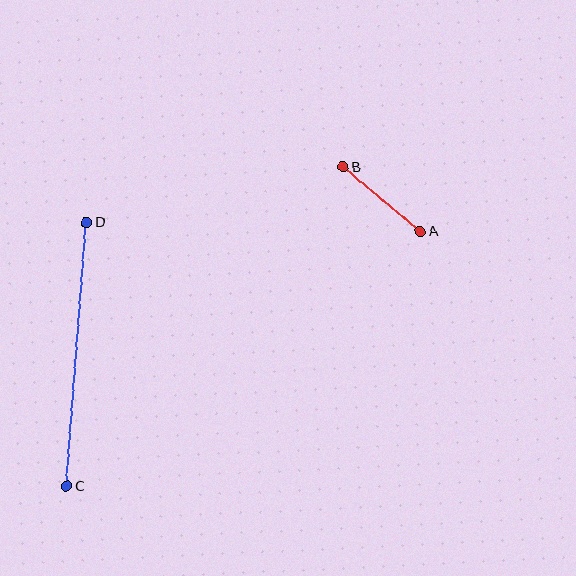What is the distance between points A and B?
The distance is approximately 100 pixels.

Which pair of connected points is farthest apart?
Points C and D are farthest apart.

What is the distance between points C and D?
The distance is approximately 265 pixels.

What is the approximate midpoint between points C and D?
The midpoint is at approximately (77, 354) pixels.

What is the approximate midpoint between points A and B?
The midpoint is at approximately (382, 199) pixels.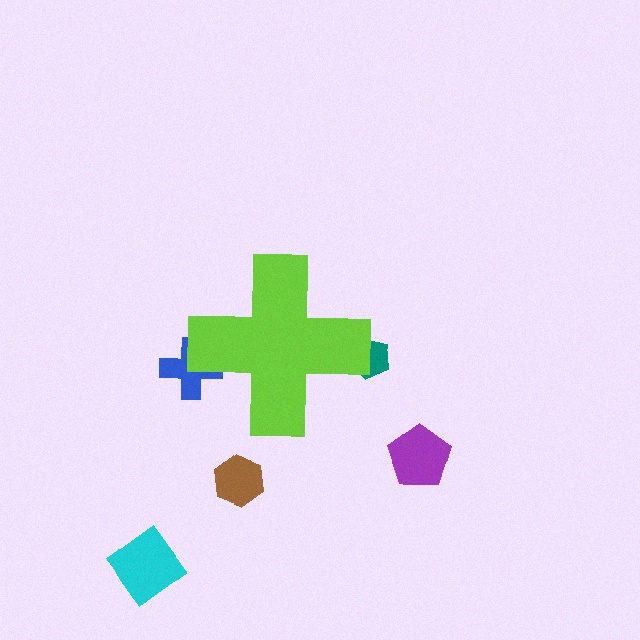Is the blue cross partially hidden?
Yes, the blue cross is partially hidden behind the lime cross.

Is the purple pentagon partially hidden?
No, the purple pentagon is fully visible.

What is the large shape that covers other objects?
A lime cross.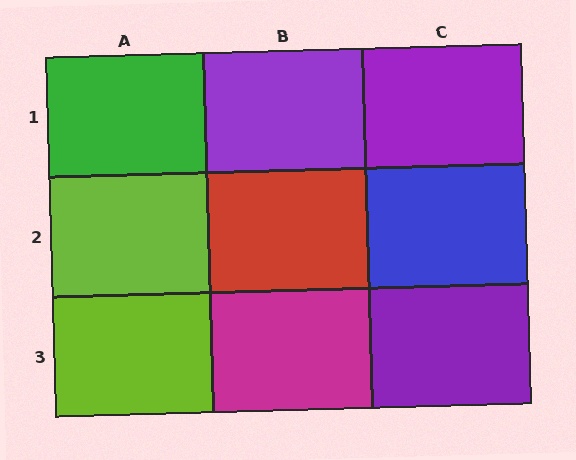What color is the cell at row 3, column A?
Lime.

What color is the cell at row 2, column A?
Lime.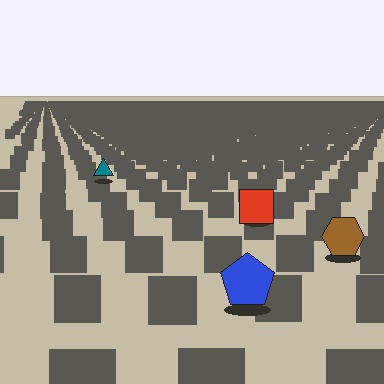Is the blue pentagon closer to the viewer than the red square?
Yes. The blue pentagon is closer — you can tell from the texture gradient: the ground texture is coarser near it.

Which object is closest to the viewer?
The blue pentagon is closest. The texture marks near it are larger and more spread out.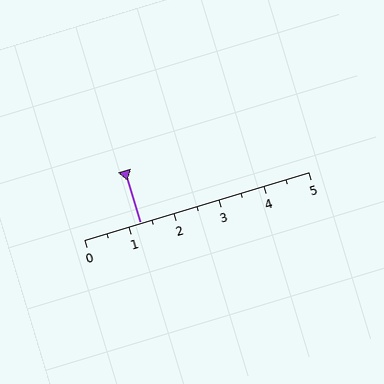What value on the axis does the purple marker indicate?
The marker indicates approximately 1.2.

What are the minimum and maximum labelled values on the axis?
The axis runs from 0 to 5.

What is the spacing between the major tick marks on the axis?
The major ticks are spaced 1 apart.